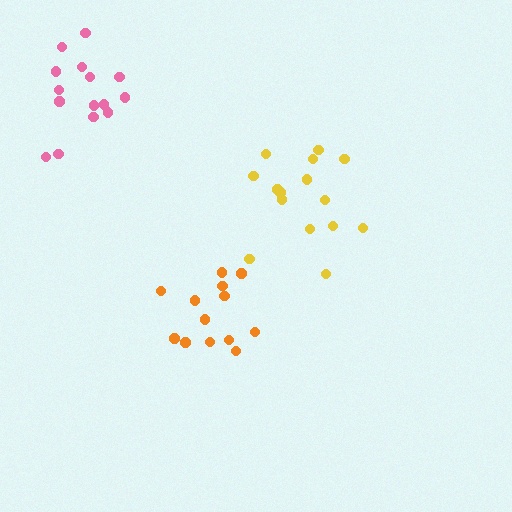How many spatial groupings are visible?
There are 3 spatial groupings.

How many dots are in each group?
Group 1: 15 dots, Group 2: 13 dots, Group 3: 15 dots (43 total).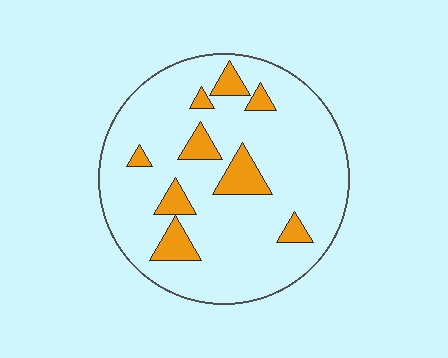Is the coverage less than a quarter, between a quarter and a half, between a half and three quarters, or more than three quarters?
Less than a quarter.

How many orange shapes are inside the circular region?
9.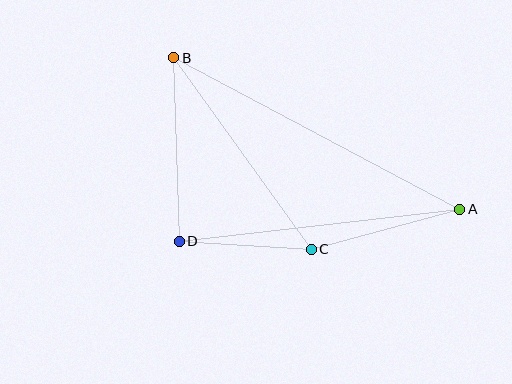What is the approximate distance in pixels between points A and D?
The distance between A and D is approximately 282 pixels.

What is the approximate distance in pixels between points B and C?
The distance between B and C is approximately 236 pixels.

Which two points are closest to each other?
Points C and D are closest to each other.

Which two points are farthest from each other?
Points A and B are farthest from each other.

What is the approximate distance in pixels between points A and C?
The distance between A and C is approximately 154 pixels.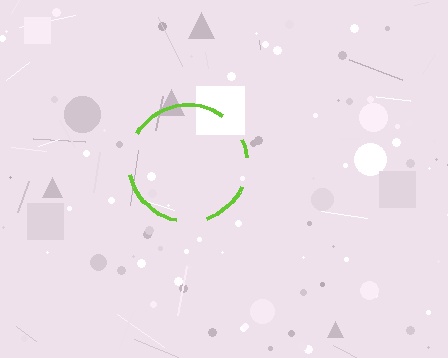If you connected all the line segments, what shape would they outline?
They would outline a circle.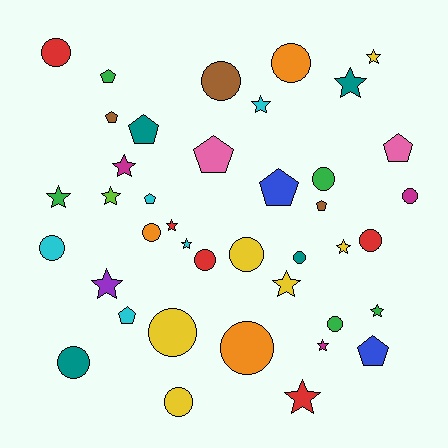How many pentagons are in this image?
There are 10 pentagons.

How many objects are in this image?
There are 40 objects.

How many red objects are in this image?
There are 5 red objects.